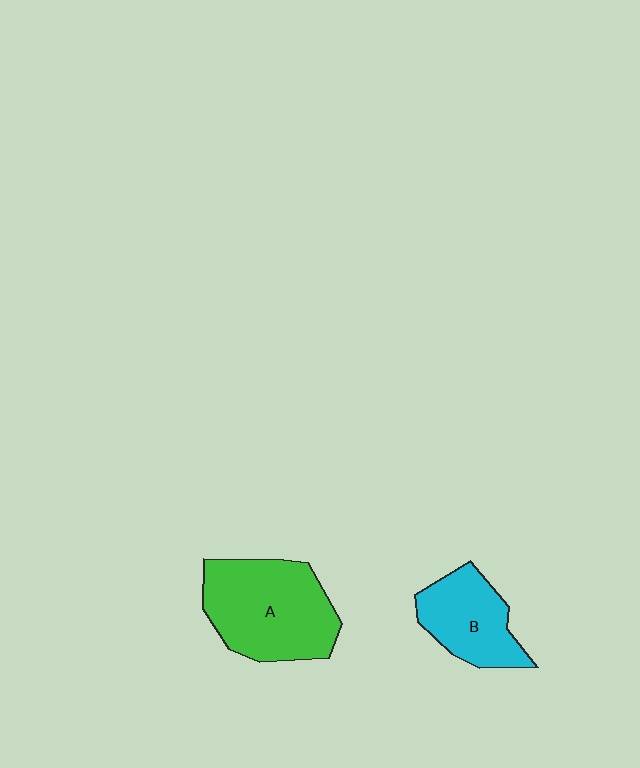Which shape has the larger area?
Shape A (green).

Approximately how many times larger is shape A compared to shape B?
Approximately 1.6 times.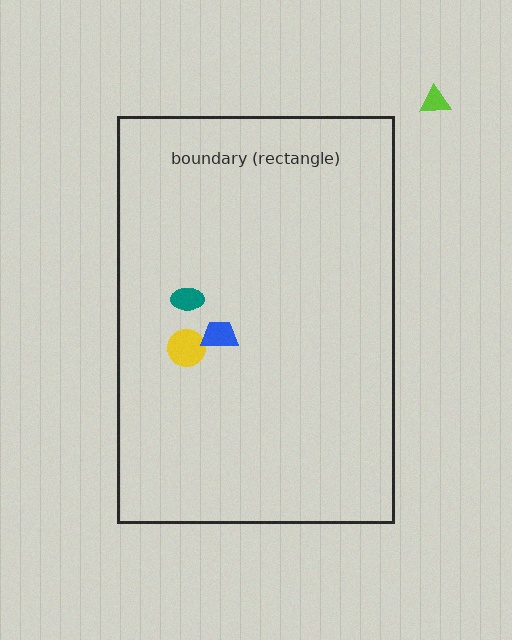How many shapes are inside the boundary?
3 inside, 1 outside.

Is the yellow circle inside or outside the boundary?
Inside.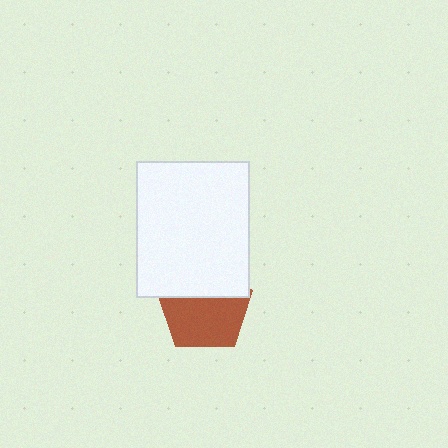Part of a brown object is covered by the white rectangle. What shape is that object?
It is a pentagon.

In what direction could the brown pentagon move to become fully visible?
The brown pentagon could move down. That would shift it out from behind the white rectangle entirely.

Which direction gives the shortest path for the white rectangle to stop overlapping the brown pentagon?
Moving up gives the shortest separation.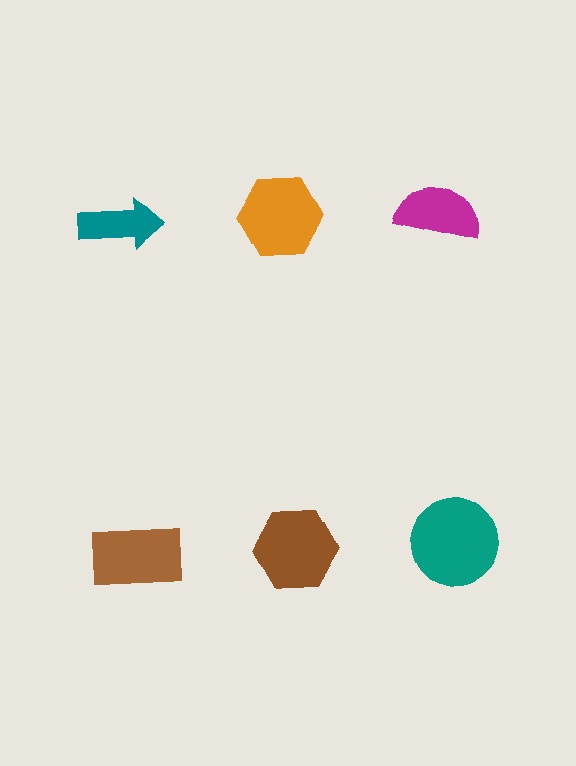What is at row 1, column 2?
An orange hexagon.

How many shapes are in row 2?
3 shapes.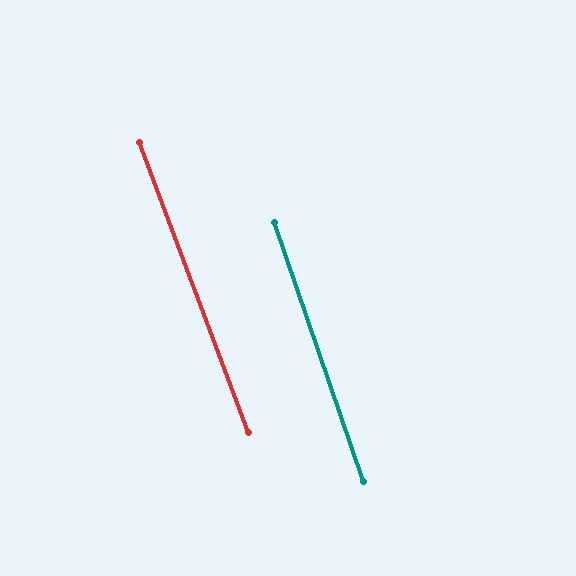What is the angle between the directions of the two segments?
Approximately 2 degrees.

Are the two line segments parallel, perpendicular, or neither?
Parallel — their directions differ by only 1.9°.